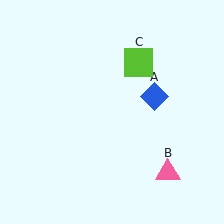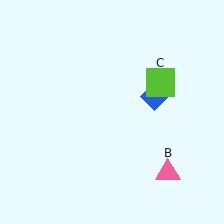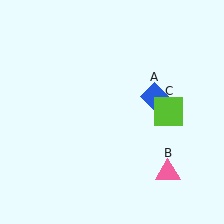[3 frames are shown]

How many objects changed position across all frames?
1 object changed position: lime square (object C).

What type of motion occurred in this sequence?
The lime square (object C) rotated clockwise around the center of the scene.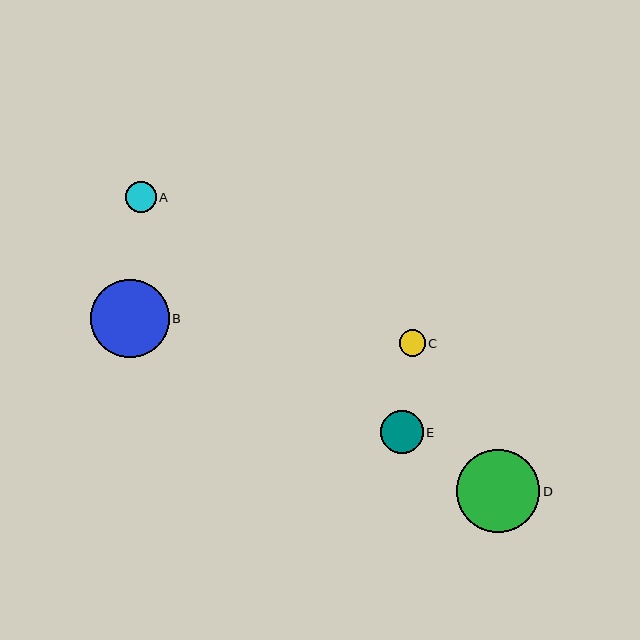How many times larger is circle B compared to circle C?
Circle B is approximately 3.0 times the size of circle C.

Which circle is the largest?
Circle D is the largest with a size of approximately 84 pixels.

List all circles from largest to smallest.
From largest to smallest: D, B, E, A, C.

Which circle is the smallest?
Circle C is the smallest with a size of approximately 26 pixels.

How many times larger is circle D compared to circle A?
Circle D is approximately 2.7 times the size of circle A.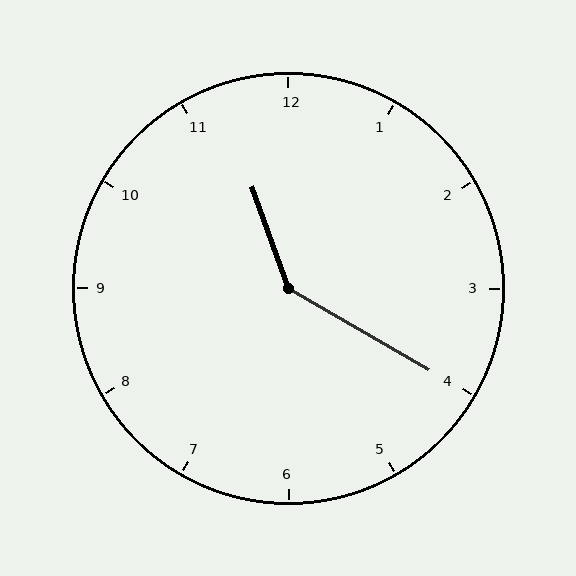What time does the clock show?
11:20.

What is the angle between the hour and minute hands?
Approximately 140 degrees.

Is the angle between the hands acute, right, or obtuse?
It is obtuse.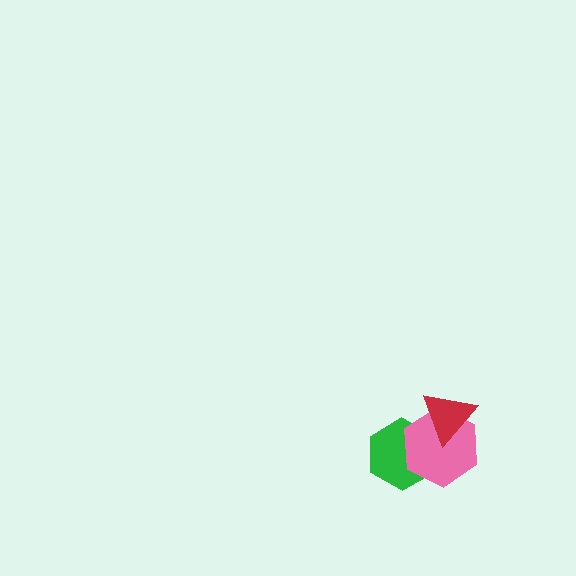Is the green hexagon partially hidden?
Yes, it is partially covered by another shape.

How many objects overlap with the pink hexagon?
2 objects overlap with the pink hexagon.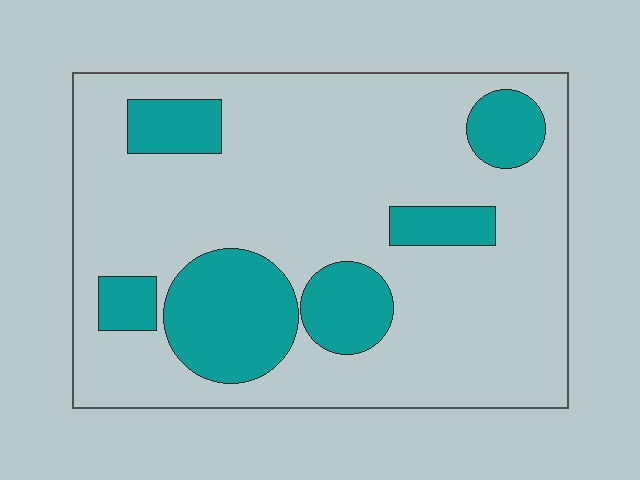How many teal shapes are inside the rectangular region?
6.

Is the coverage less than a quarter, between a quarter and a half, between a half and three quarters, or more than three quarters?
Less than a quarter.